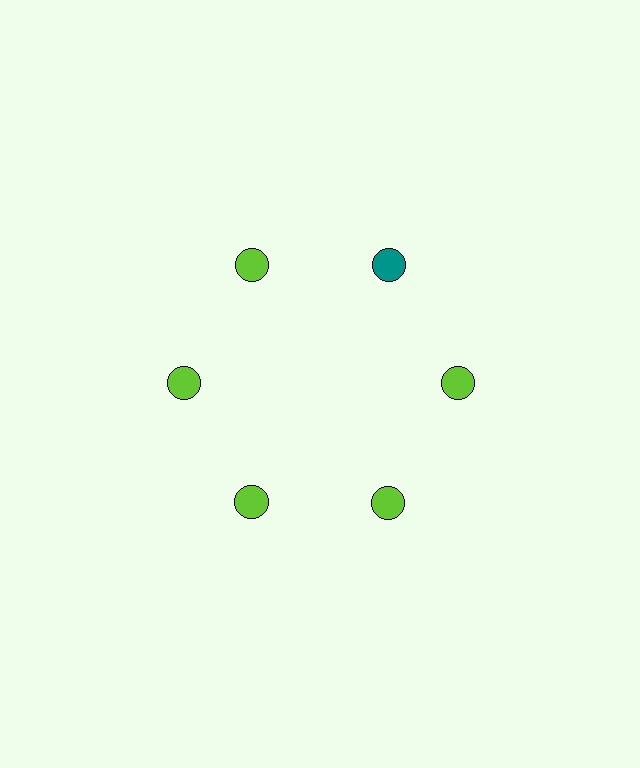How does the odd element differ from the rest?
It has a different color: teal instead of lime.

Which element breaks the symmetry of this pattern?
The teal circle at roughly the 1 o'clock position breaks the symmetry. All other shapes are lime circles.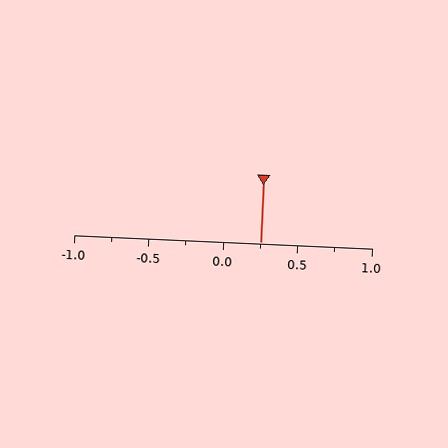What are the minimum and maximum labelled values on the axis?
The axis runs from -1.0 to 1.0.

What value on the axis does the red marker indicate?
The marker indicates approximately 0.25.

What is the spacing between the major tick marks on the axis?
The major ticks are spaced 0.5 apart.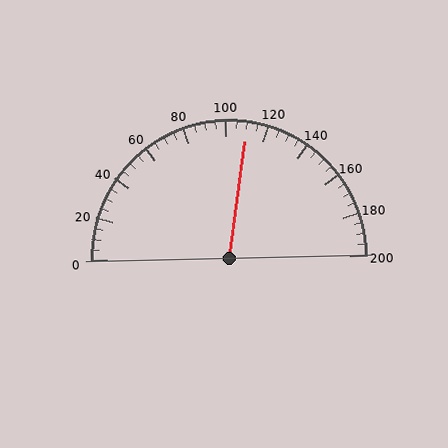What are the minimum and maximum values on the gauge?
The gauge ranges from 0 to 200.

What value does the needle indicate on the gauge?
The needle indicates approximately 110.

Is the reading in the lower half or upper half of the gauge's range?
The reading is in the upper half of the range (0 to 200).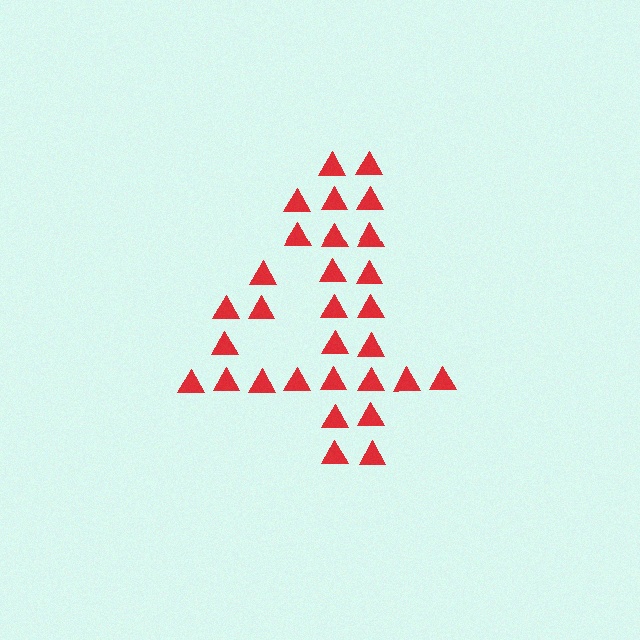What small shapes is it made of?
It is made of small triangles.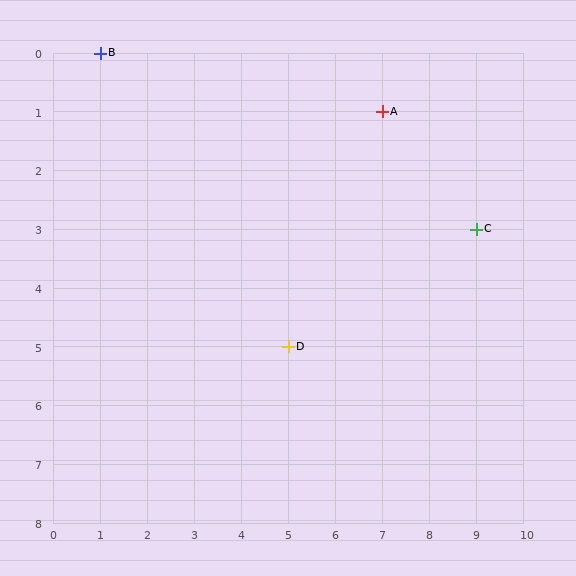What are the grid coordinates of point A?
Point A is at grid coordinates (7, 1).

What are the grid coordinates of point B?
Point B is at grid coordinates (1, 0).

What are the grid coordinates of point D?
Point D is at grid coordinates (5, 5).